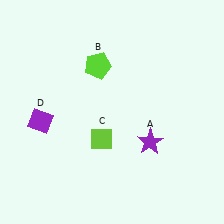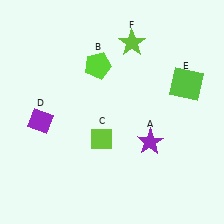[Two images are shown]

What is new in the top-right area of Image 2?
A lime square (E) was added in the top-right area of Image 2.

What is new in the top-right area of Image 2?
A lime star (F) was added in the top-right area of Image 2.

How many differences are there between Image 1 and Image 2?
There are 2 differences between the two images.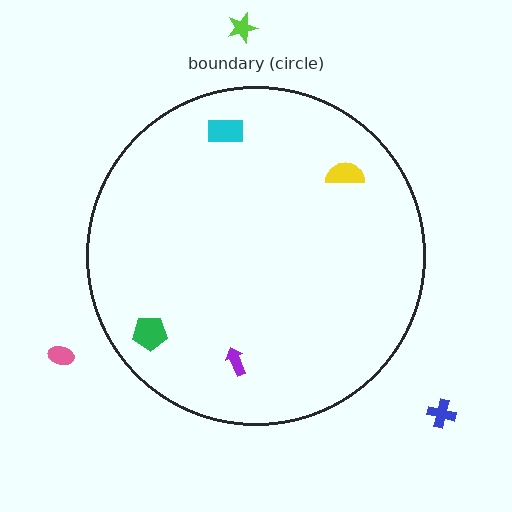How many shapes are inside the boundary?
4 inside, 3 outside.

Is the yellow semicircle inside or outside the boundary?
Inside.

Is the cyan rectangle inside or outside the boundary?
Inside.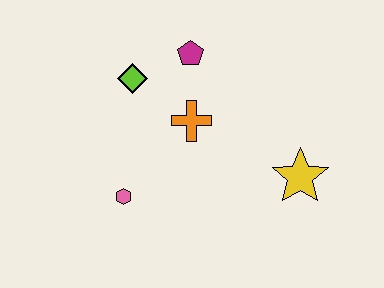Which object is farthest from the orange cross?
The yellow star is farthest from the orange cross.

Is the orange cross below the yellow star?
No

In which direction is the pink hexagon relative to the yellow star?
The pink hexagon is to the left of the yellow star.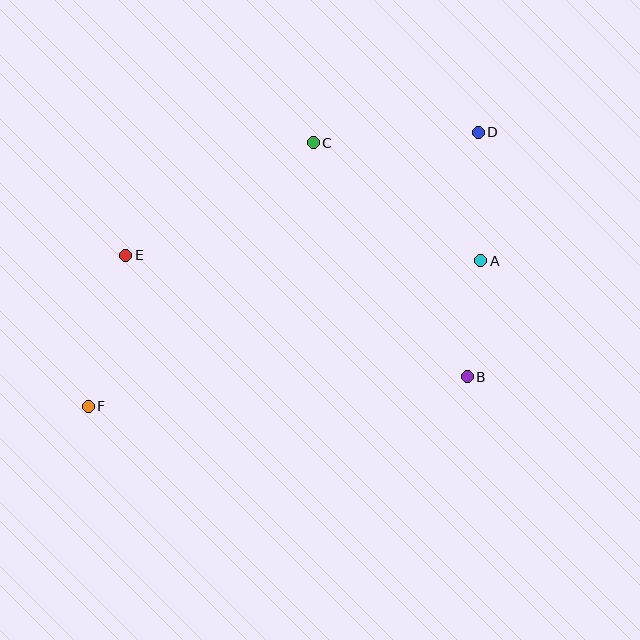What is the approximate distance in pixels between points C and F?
The distance between C and F is approximately 347 pixels.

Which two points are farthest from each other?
Points D and F are farthest from each other.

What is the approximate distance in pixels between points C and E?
The distance between C and E is approximately 218 pixels.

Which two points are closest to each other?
Points A and B are closest to each other.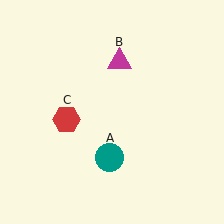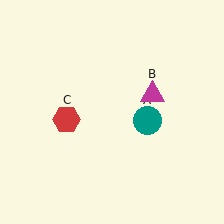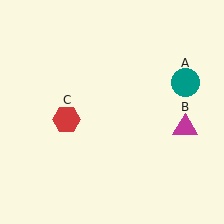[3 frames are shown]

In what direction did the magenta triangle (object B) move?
The magenta triangle (object B) moved down and to the right.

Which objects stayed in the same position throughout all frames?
Red hexagon (object C) remained stationary.